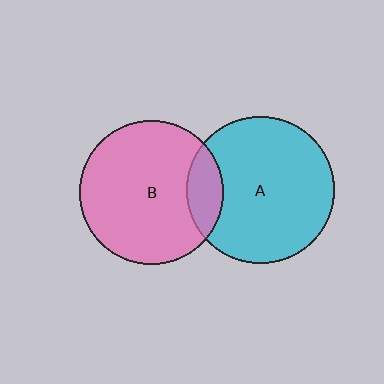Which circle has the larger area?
Circle A (cyan).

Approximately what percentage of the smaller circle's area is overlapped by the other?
Approximately 15%.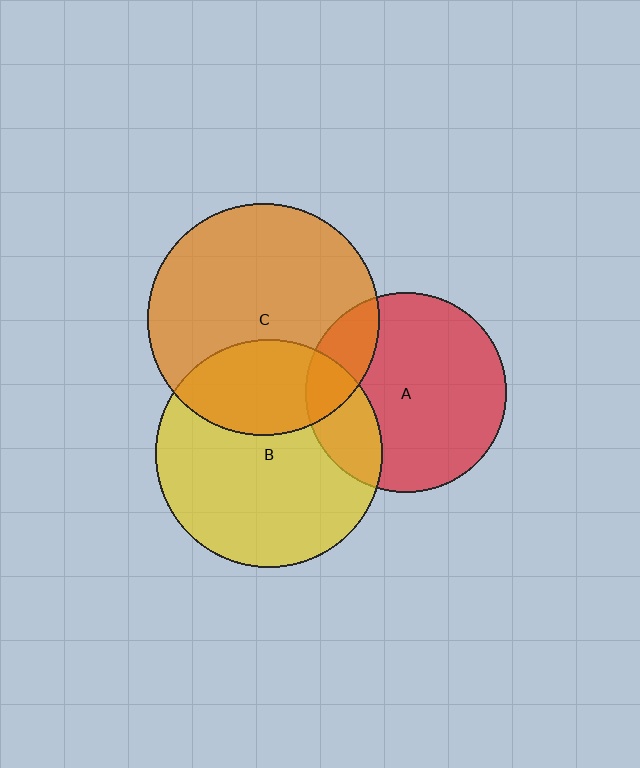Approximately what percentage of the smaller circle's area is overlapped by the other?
Approximately 30%.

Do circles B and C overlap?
Yes.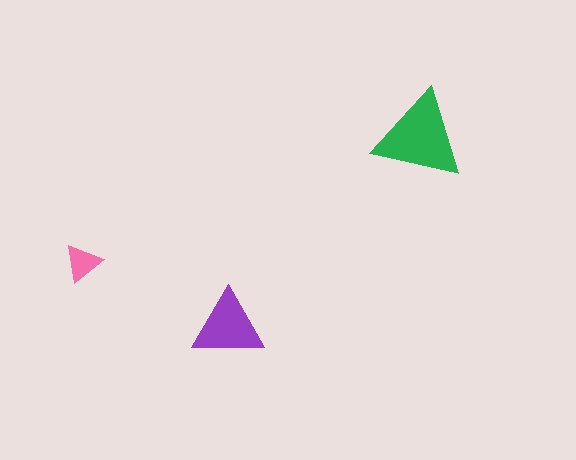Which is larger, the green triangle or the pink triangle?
The green one.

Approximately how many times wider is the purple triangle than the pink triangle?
About 2 times wider.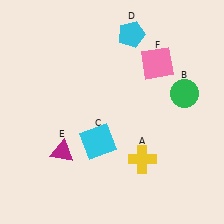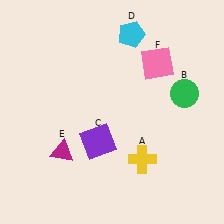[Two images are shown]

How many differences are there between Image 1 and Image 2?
There is 1 difference between the two images.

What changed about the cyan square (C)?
In Image 1, C is cyan. In Image 2, it changed to purple.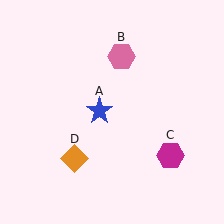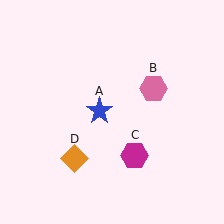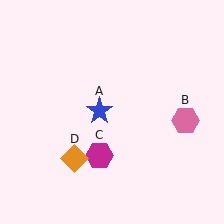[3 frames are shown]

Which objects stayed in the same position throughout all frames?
Blue star (object A) and orange diamond (object D) remained stationary.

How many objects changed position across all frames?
2 objects changed position: pink hexagon (object B), magenta hexagon (object C).